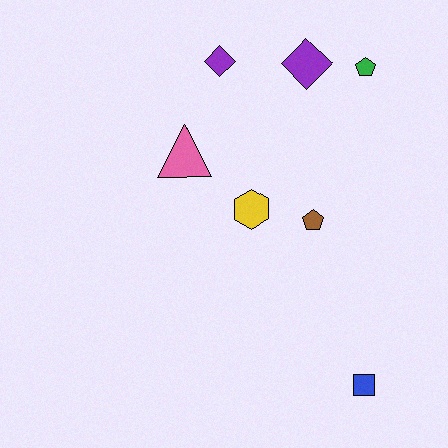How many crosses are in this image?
There are no crosses.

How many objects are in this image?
There are 7 objects.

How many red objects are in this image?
There are no red objects.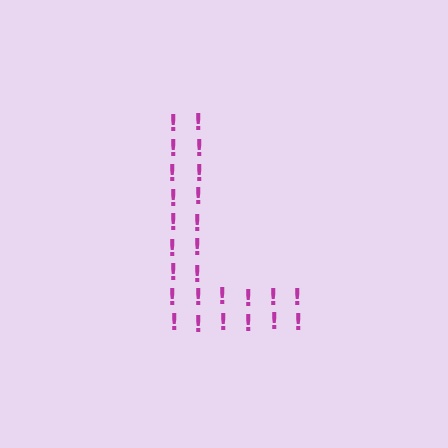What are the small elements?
The small elements are exclamation marks.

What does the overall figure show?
The overall figure shows the letter L.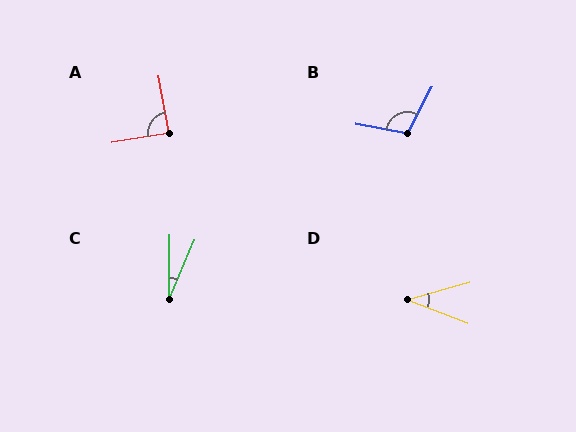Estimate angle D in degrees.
Approximately 37 degrees.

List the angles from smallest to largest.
C (22°), D (37°), A (89°), B (108°).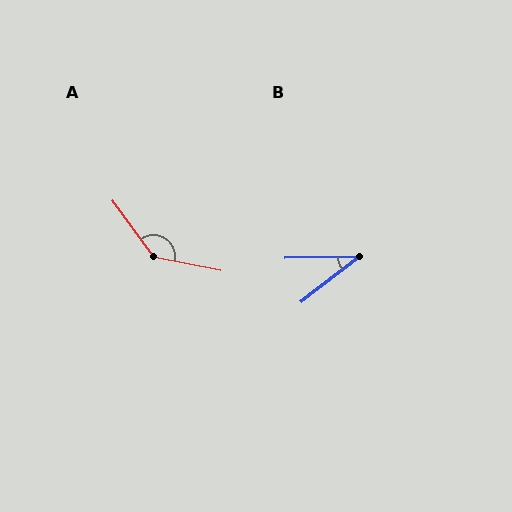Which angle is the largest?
A, at approximately 137 degrees.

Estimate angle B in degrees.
Approximately 36 degrees.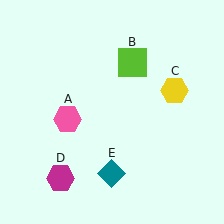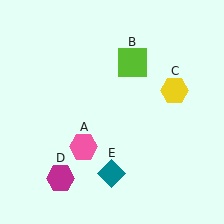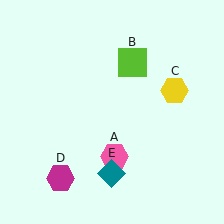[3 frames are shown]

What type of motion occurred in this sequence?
The pink hexagon (object A) rotated counterclockwise around the center of the scene.